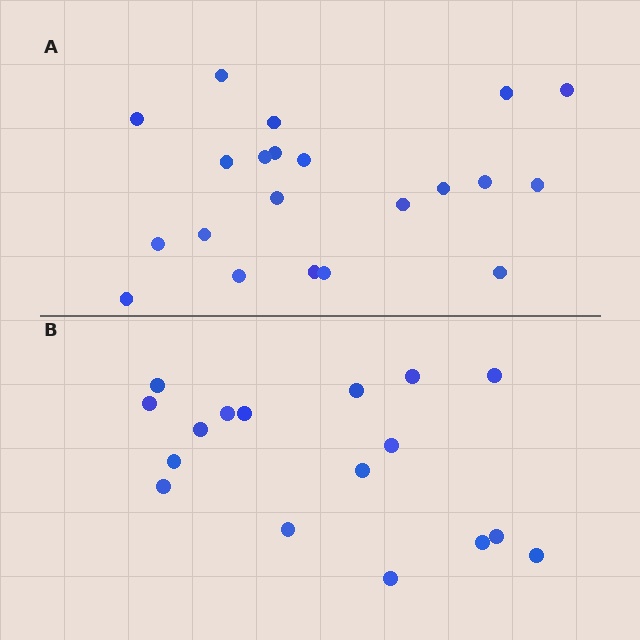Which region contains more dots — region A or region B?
Region A (the top region) has more dots.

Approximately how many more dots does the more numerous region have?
Region A has about 4 more dots than region B.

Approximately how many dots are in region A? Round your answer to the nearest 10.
About 20 dots. (The exact count is 21, which rounds to 20.)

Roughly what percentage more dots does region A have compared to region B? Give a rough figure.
About 25% more.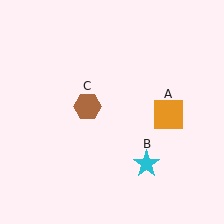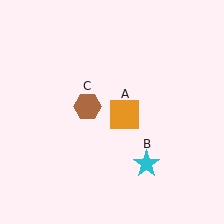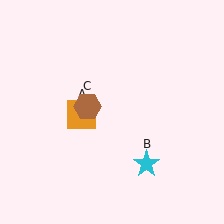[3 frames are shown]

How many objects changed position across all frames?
1 object changed position: orange square (object A).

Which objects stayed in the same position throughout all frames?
Cyan star (object B) and brown hexagon (object C) remained stationary.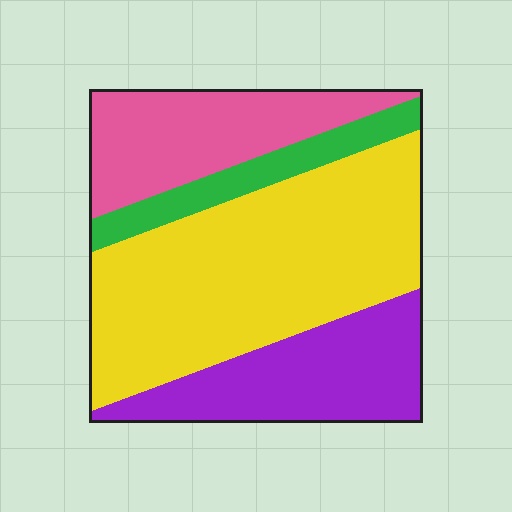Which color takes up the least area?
Green, at roughly 10%.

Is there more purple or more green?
Purple.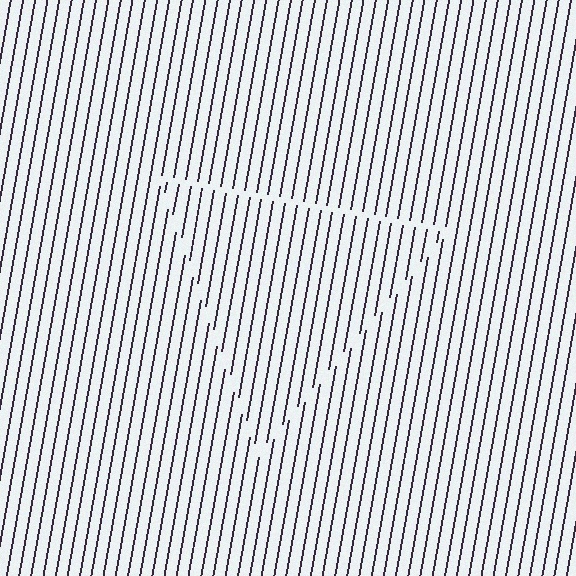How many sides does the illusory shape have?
3 sides — the line-ends trace a triangle.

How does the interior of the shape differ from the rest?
The interior of the shape contains the same grating, shifted by half a period — the contour is defined by the phase discontinuity where line-ends from the inner and outer gratings abut.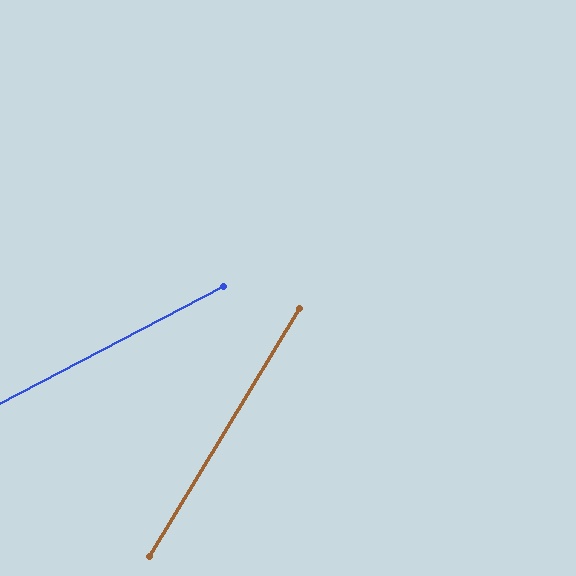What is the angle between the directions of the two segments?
Approximately 31 degrees.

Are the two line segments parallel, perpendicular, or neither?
Neither parallel nor perpendicular — they differ by about 31°.